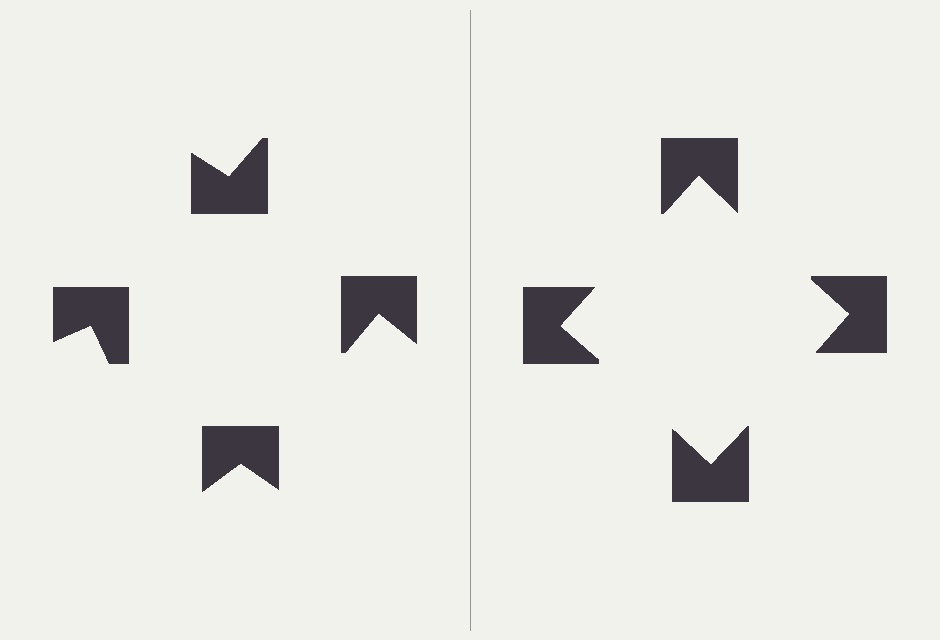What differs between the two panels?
The notched squares are positioned identically on both sides; only the wedge orientations differ. On the right they align to a square; on the left they are misaligned.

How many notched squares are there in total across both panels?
8 — 4 on each side.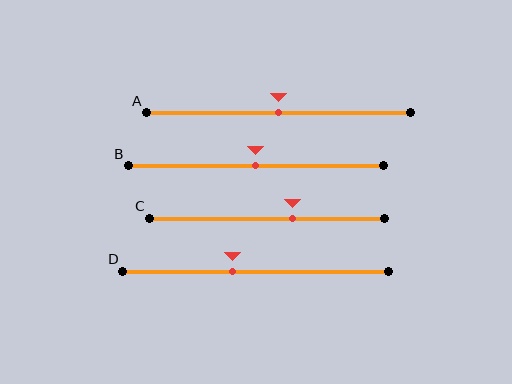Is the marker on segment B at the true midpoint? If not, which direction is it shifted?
Yes, the marker on segment B is at the true midpoint.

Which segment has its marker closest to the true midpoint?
Segment A has its marker closest to the true midpoint.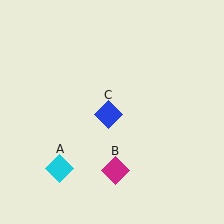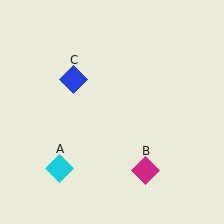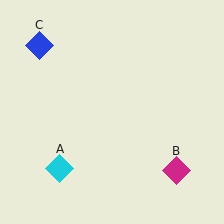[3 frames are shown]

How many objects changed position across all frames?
2 objects changed position: magenta diamond (object B), blue diamond (object C).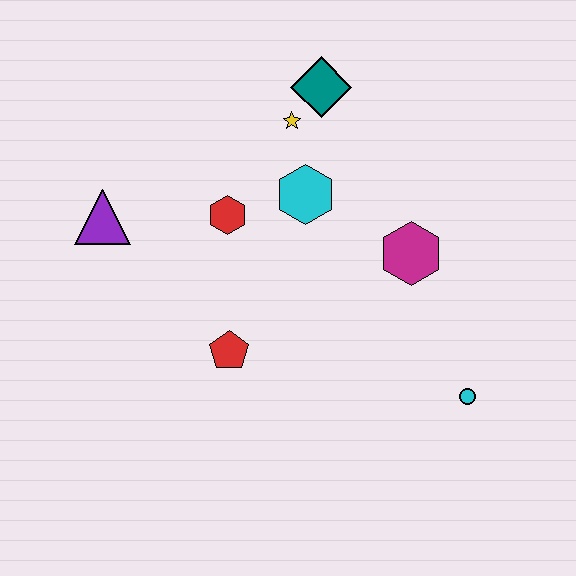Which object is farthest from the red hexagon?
The cyan circle is farthest from the red hexagon.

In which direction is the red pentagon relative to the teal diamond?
The red pentagon is below the teal diamond.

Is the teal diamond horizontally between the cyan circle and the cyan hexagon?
Yes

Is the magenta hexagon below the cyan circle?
No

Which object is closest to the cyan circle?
The magenta hexagon is closest to the cyan circle.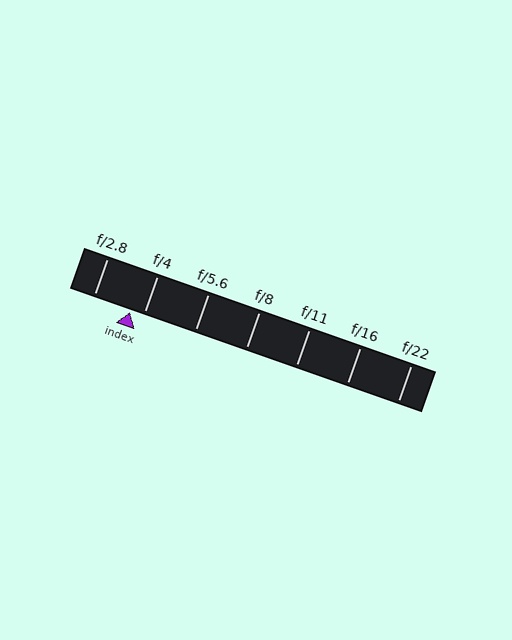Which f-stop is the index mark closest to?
The index mark is closest to f/4.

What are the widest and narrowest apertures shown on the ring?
The widest aperture shown is f/2.8 and the narrowest is f/22.